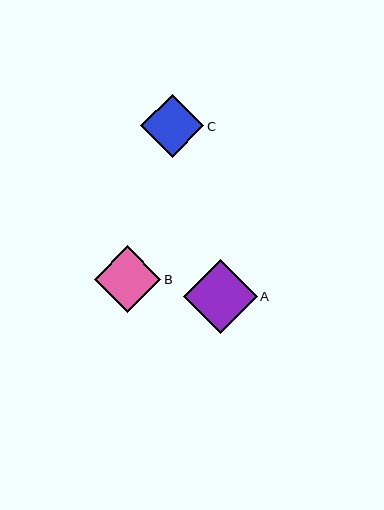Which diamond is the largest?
Diamond A is the largest with a size of approximately 74 pixels.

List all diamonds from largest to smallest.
From largest to smallest: A, B, C.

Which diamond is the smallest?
Diamond C is the smallest with a size of approximately 63 pixels.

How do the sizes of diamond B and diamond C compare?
Diamond B and diamond C are approximately the same size.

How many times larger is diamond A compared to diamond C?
Diamond A is approximately 1.2 times the size of diamond C.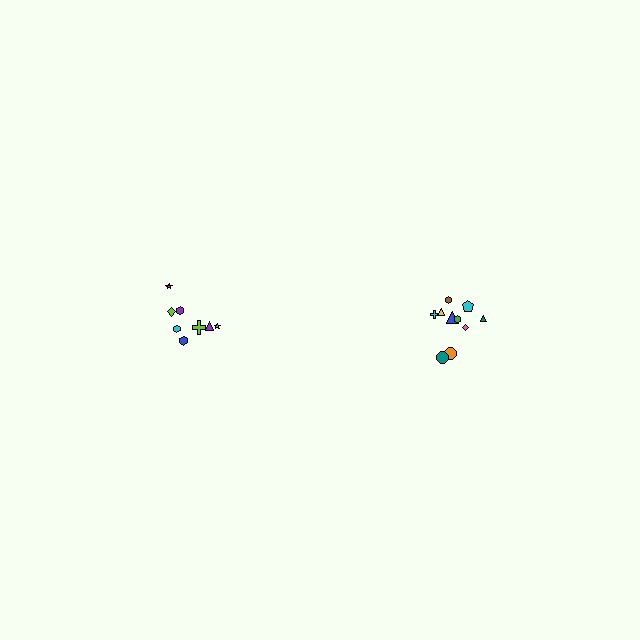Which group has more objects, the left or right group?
The right group.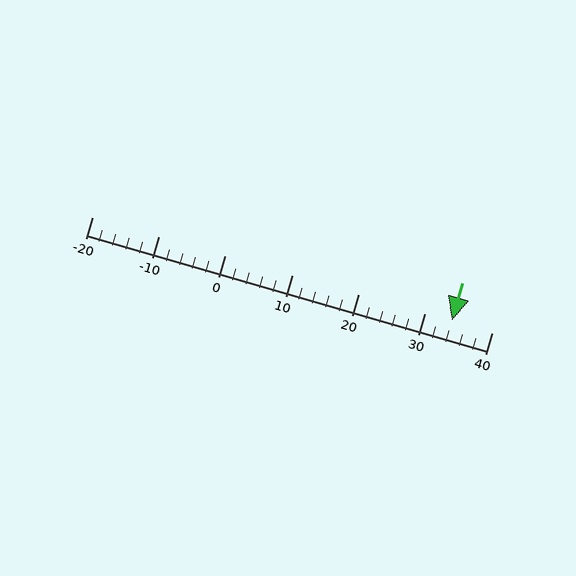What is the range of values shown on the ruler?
The ruler shows values from -20 to 40.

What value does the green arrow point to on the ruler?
The green arrow points to approximately 34.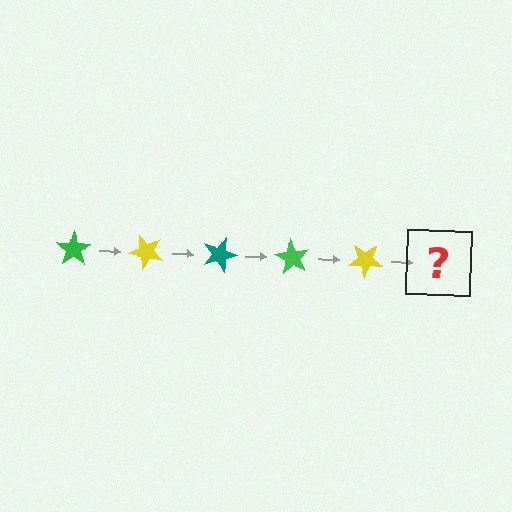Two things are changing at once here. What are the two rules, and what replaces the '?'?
The two rules are that it rotates 45 degrees each step and the color cycles through green, yellow, and teal. The '?' should be a teal star, rotated 225 degrees from the start.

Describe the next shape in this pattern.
It should be a teal star, rotated 225 degrees from the start.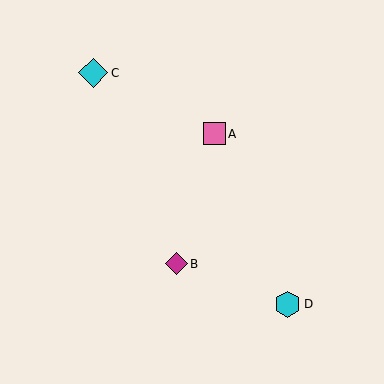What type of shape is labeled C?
Shape C is a cyan diamond.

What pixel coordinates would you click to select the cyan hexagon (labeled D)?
Click at (288, 304) to select the cyan hexagon D.